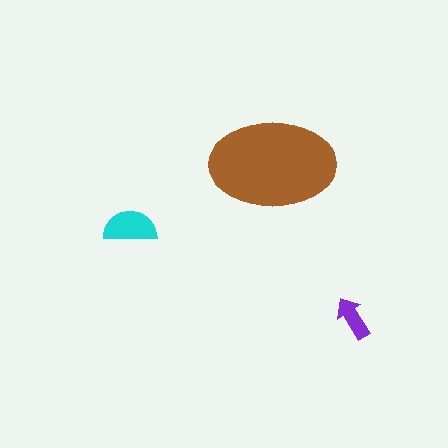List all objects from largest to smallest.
The brown ellipse, the cyan semicircle, the purple arrow.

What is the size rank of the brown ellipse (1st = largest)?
1st.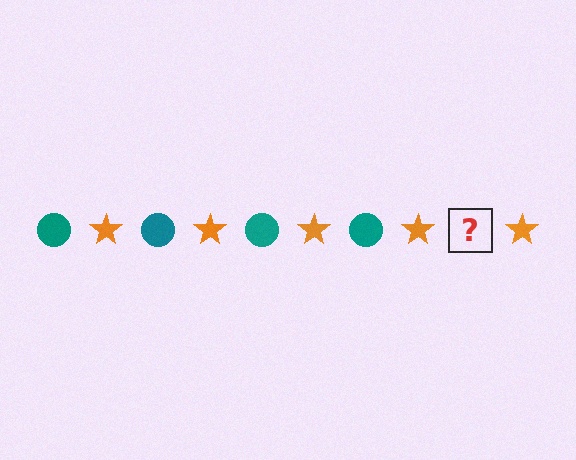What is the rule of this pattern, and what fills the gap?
The rule is that the pattern alternates between teal circle and orange star. The gap should be filled with a teal circle.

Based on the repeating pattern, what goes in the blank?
The blank should be a teal circle.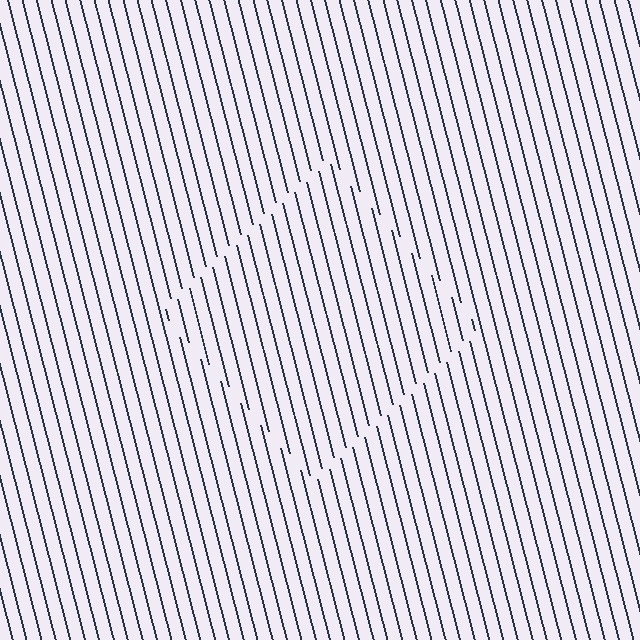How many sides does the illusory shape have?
4 sides — the line-ends trace a square.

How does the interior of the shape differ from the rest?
The interior of the shape contains the same grating, shifted by half a period — the contour is defined by the phase discontinuity where line-ends from the inner and outer gratings abut.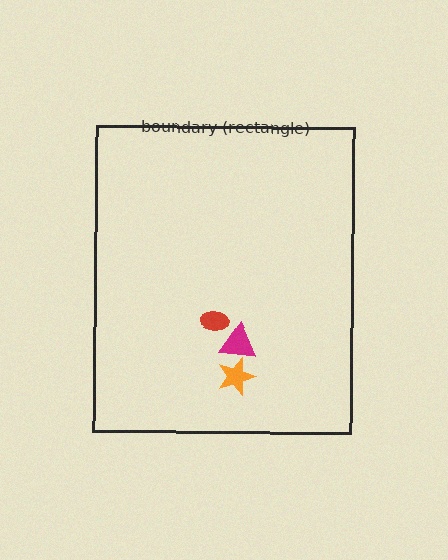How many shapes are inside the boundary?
3 inside, 0 outside.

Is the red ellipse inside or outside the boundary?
Inside.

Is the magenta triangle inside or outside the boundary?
Inside.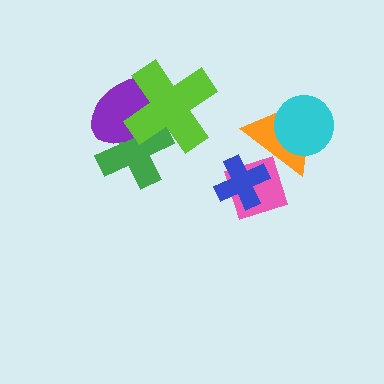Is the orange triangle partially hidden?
Yes, it is partially covered by another shape.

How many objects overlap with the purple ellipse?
2 objects overlap with the purple ellipse.